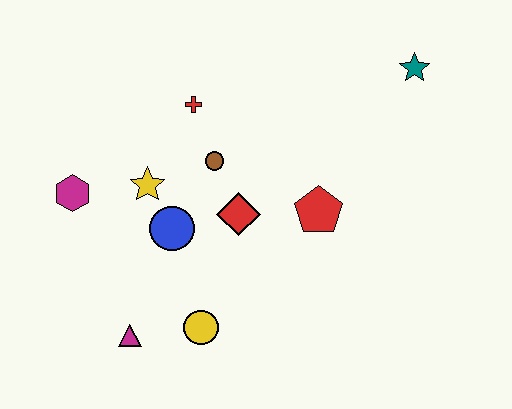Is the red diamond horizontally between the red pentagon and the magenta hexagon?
Yes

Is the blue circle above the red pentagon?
No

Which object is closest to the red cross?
The brown circle is closest to the red cross.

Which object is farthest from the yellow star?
The teal star is farthest from the yellow star.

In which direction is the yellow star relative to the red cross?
The yellow star is below the red cross.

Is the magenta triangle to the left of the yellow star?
Yes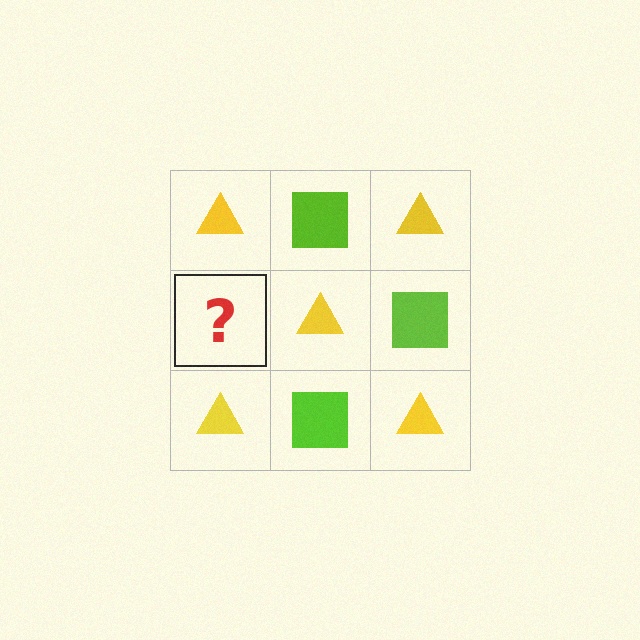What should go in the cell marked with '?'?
The missing cell should contain a lime square.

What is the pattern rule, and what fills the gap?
The rule is that it alternates yellow triangle and lime square in a checkerboard pattern. The gap should be filled with a lime square.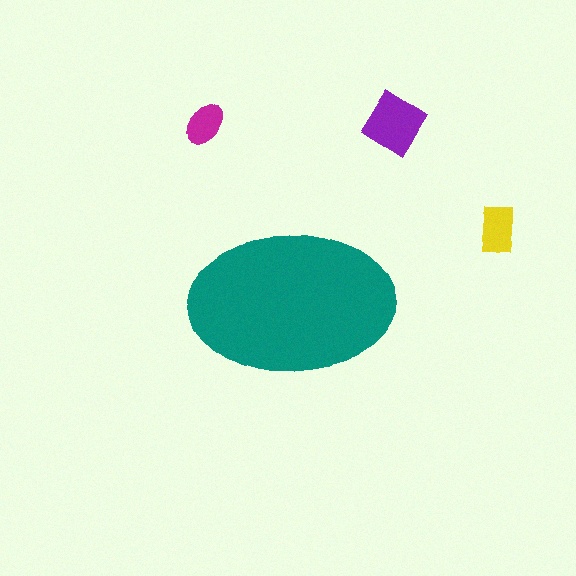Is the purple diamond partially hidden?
No, the purple diamond is fully visible.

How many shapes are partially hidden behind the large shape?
0 shapes are partially hidden.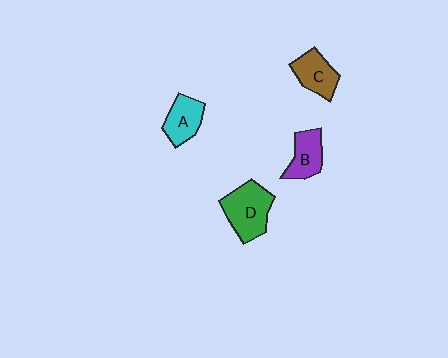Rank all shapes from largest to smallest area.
From largest to smallest: D (green), C (brown), A (cyan), B (purple).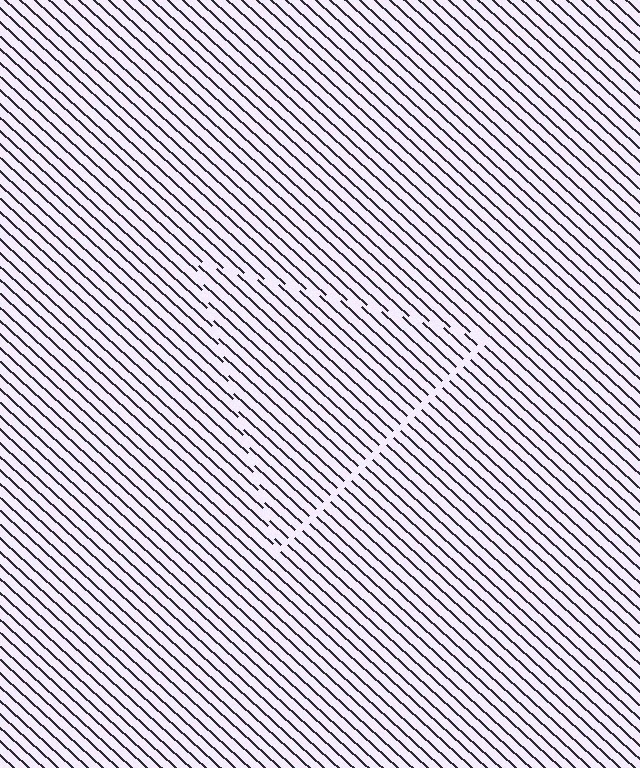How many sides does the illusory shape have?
3 sides — the line-ends trace a triangle.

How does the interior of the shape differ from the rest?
The interior of the shape contains the same grating, shifted by half a period — the contour is defined by the phase discontinuity where line-ends from the inner and outer gratings abut.